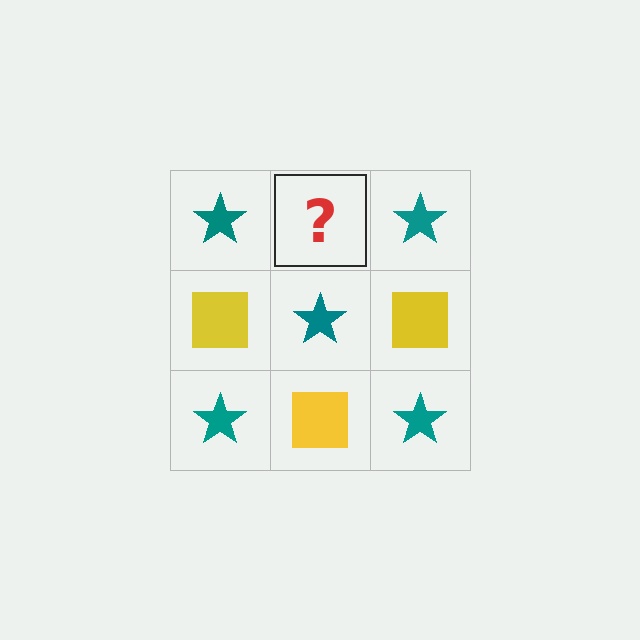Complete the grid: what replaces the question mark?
The question mark should be replaced with a yellow square.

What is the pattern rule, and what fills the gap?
The rule is that it alternates teal star and yellow square in a checkerboard pattern. The gap should be filled with a yellow square.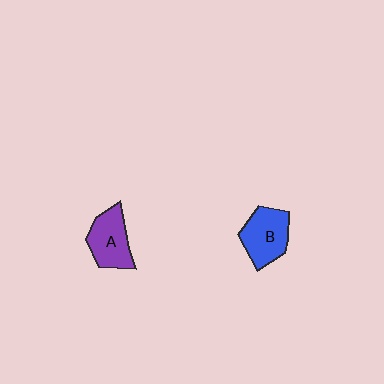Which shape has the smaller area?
Shape A (purple).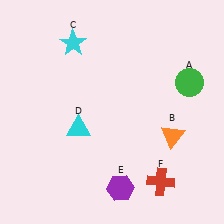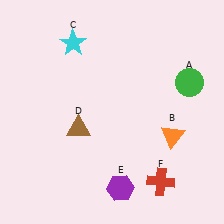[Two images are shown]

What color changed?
The triangle (D) changed from cyan in Image 1 to brown in Image 2.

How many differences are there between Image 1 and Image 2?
There is 1 difference between the two images.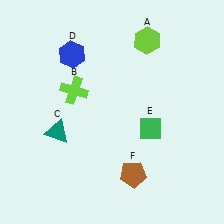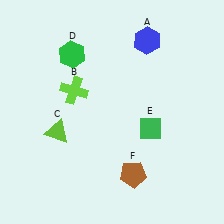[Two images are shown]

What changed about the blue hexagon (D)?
In Image 1, D is blue. In Image 2, it changed to green.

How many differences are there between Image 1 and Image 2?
There are 3 differences between the two images.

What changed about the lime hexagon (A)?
In Image 1, A is lime. In Image 2, it changed to blue.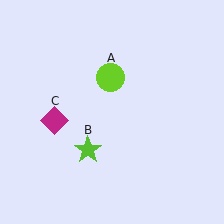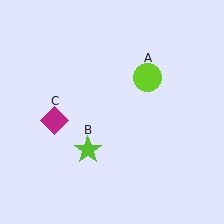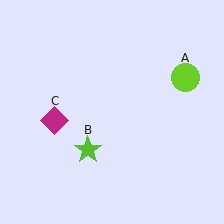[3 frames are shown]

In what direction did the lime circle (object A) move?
The lime circle (object A) moved right.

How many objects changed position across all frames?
1 object changed position: lime circle (object A).